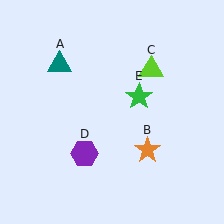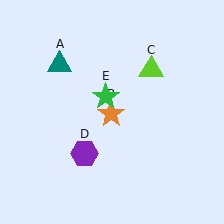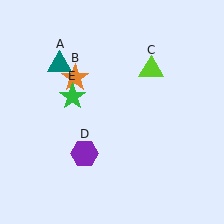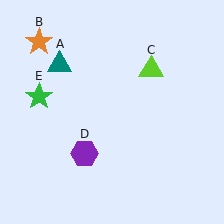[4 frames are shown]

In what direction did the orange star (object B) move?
The orange star (object B) moved up and to the left.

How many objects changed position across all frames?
2 objects changed position: orange star (object B), green star (object E).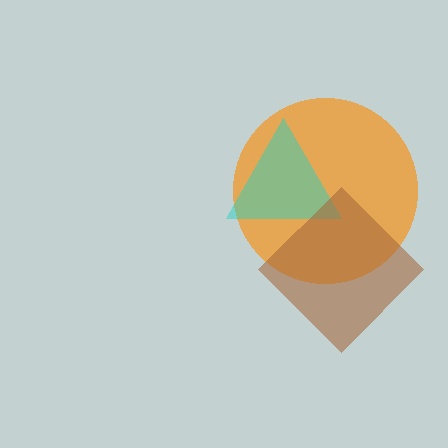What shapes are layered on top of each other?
The layered shapes are: an orange circle, a cyan triangle, a brown diamond.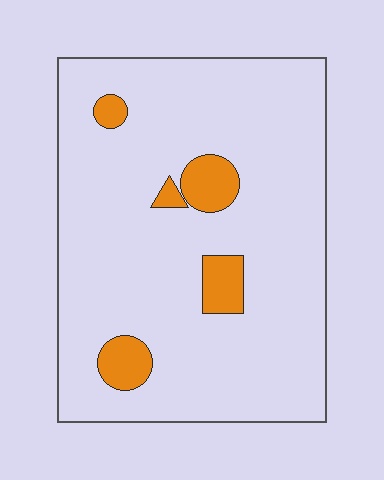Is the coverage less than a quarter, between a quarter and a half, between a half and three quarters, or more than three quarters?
Less than a quarter.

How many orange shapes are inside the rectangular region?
5.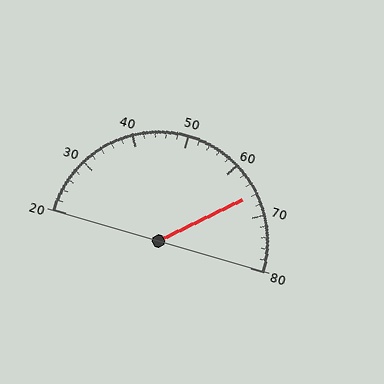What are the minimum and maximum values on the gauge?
The gauge ranges from 20 to 80.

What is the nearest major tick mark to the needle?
The nearest major tick mark is 70.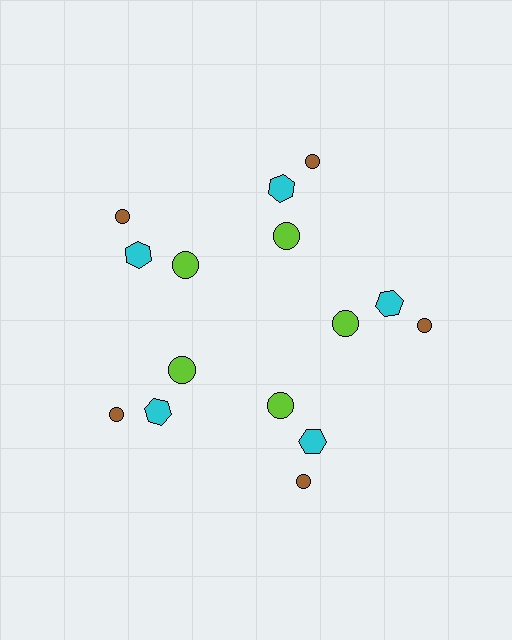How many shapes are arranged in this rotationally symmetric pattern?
There are 15 shapes, arranged in 5 groups of 3.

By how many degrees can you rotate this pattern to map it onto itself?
The pattern maps onto itself every 72 degrees of rotation.